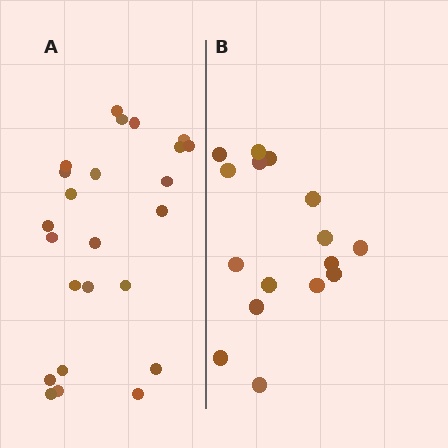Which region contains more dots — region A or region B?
Region A (the left region) has more dots.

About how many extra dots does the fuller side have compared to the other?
Region A has roughly 8 or so more dots than region B.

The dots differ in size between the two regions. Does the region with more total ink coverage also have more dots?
No. Region B has more total ink coverage because its dots are larger, but region A actually contains more individual dots. Total area can be misleading — the number of items is what matters here.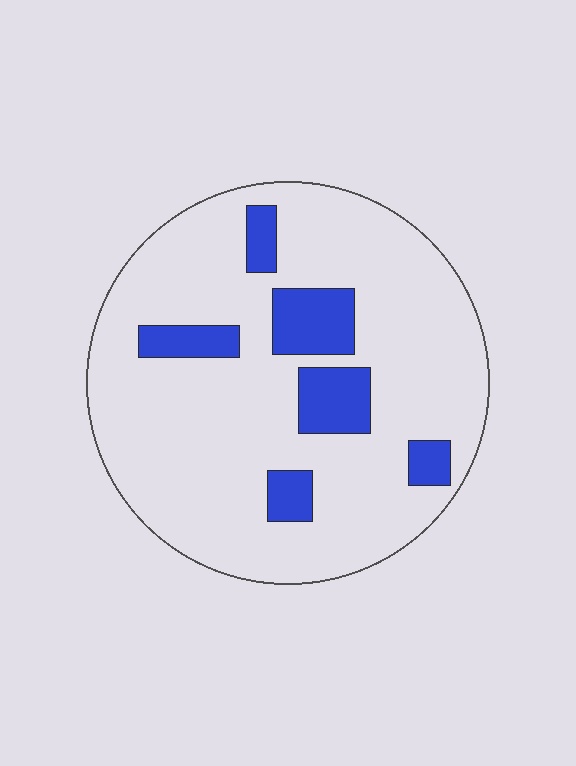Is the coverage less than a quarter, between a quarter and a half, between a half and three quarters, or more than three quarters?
Less than a quarter.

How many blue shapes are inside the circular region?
6.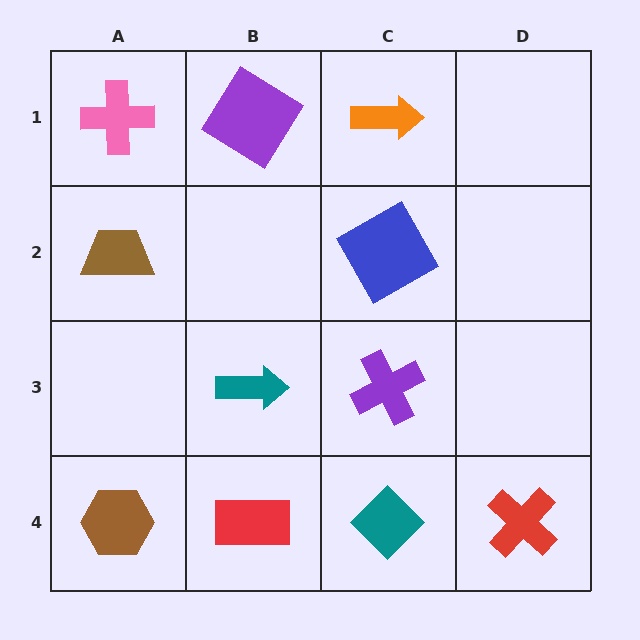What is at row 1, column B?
A purple diamond.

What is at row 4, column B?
A red rectangle.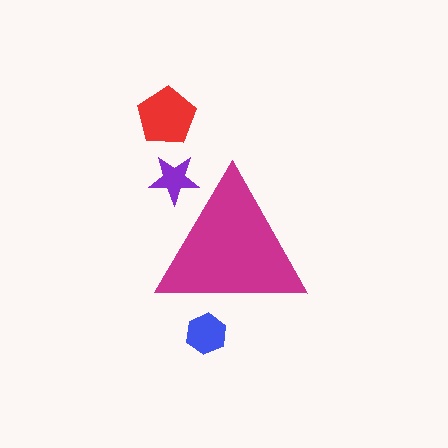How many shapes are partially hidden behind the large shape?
2 shapes are partially hidden.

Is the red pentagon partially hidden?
No, the red pentagon is fully visible.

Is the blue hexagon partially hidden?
Yes, the blue hexagon is partially hidden behind the magenta triangle.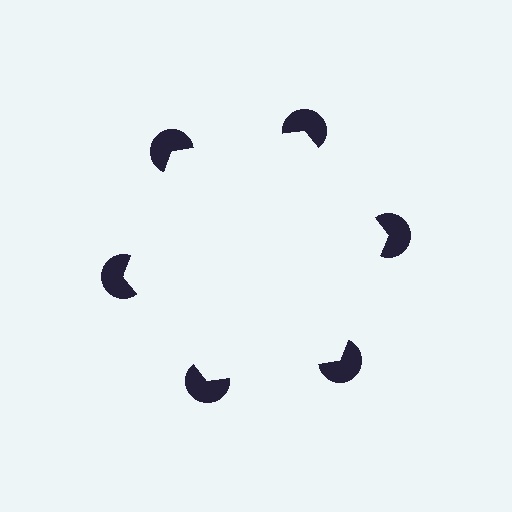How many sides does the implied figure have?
6 sides.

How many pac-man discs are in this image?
There are 6 — one at each vertex of the illusory hexagon.